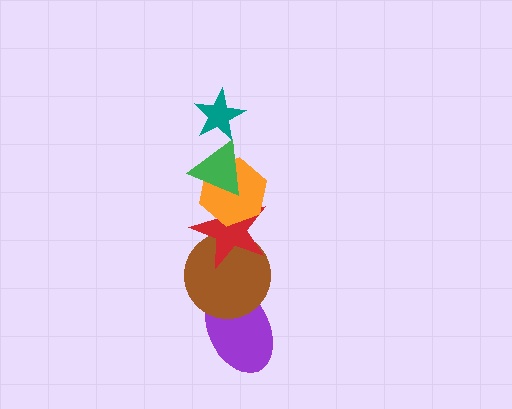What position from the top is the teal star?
The teal star is 1st from the top.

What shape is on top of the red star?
The orange hexagon is on top of the red star.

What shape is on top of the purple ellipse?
The brown circle is on top of the purple ellipse.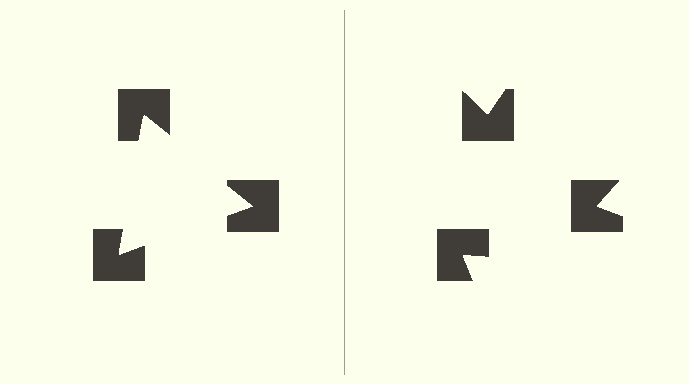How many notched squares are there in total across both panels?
6 — 3 on each side.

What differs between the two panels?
The notched squares are positioned identically on both sides; only the wedge orientations differ. On the left they align to a triangle; on the right they are misaligned.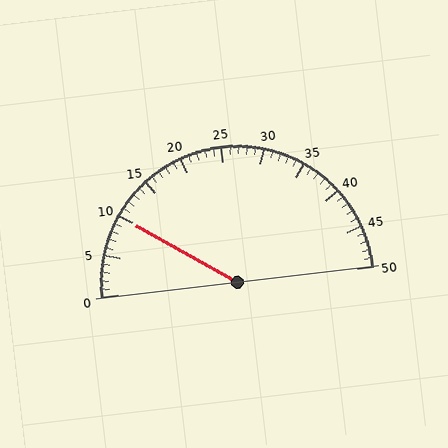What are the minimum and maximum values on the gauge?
The gauge ranges from 0 to 50.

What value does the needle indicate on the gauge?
The needle indicates approximately 10.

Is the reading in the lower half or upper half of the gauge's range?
The reading is in the lower half of the range (0 to 50).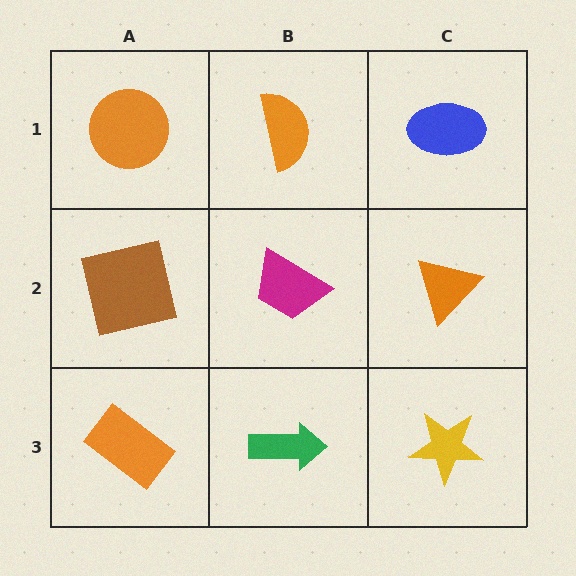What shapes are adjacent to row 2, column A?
An orange circle (row 1, column A), an orange rectangle (row 3, column A), a magenta trapezoid (row 2, column B).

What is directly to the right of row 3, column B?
A yellow star.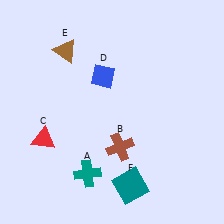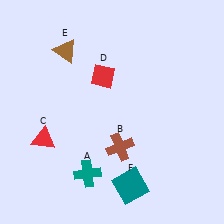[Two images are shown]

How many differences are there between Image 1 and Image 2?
There is 1 difference between the two images.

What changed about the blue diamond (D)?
In Image 1, D is blue. In Image 2, it changed to red.